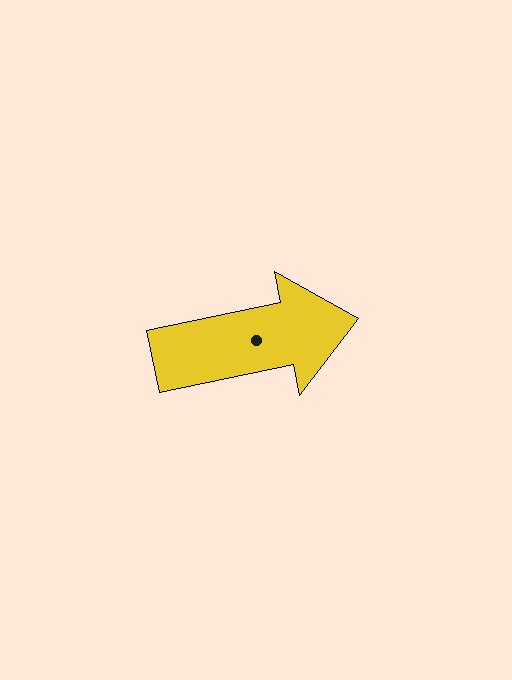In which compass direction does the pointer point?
East.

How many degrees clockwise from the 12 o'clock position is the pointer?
Approximately 78 degrees.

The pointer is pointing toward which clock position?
Roughly 3 o'clock.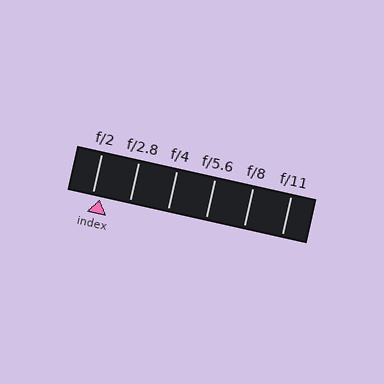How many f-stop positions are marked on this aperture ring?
There are 6 f-stop positions marked.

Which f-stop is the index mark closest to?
The index mark is closest to f/2.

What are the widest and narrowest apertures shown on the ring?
The widest aperture shown is f/2 and the narrowest is f/11.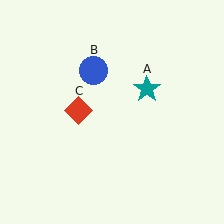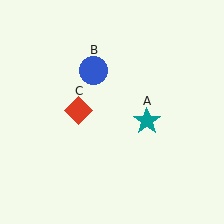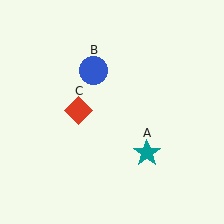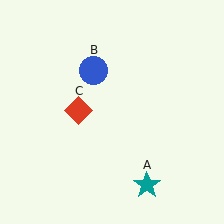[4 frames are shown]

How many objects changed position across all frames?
1 object changed position: teal star (object A).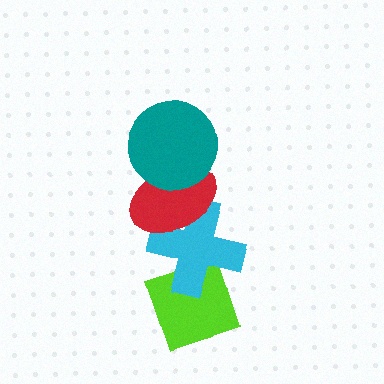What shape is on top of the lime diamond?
The cyan cross is on top of the lime diamond.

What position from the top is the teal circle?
The teal circle is 1st from the top.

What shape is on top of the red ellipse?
The teal circle is on top of the red ellipse.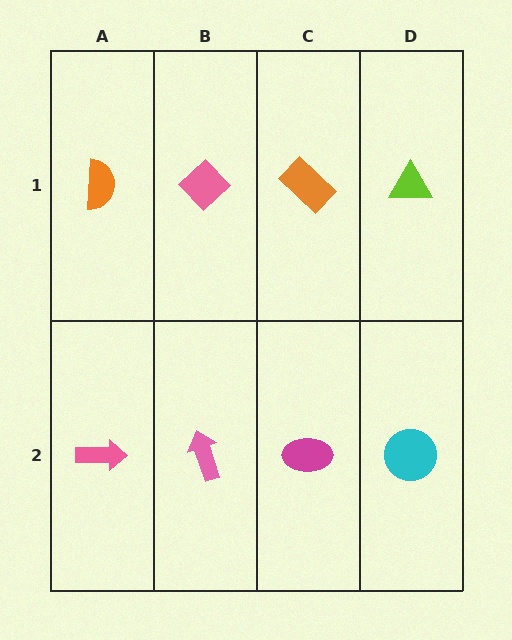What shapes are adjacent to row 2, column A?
An orange semicircle (row 1, column A), a pink arrow (row 2, column B).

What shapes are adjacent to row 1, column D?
A cyan circle (row 2, column D), an orange rectangle (row 1, column C).